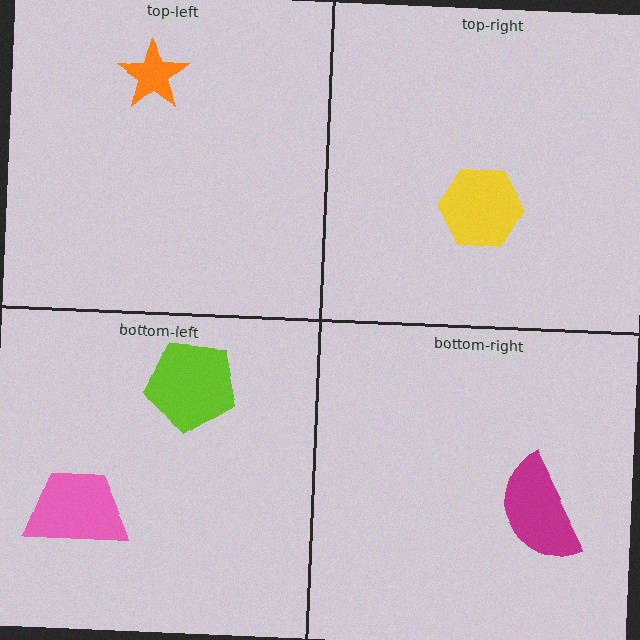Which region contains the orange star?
The top-left region.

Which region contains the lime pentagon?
The bottom-left region.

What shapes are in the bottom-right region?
The magenta semicircle.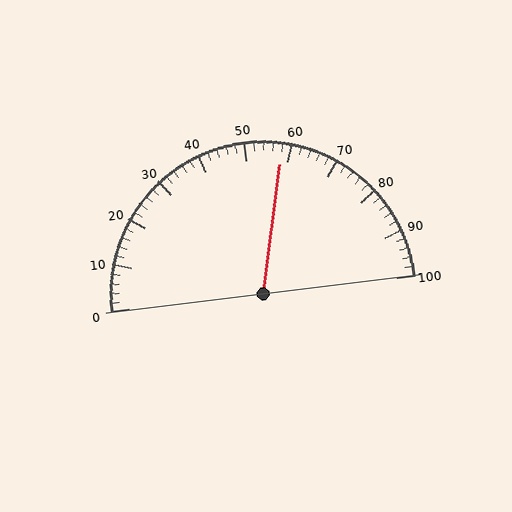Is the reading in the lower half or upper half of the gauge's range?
The reading is in the upper half of the range (0 to 100).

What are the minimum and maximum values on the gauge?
The gauge ranges from 0 to 100.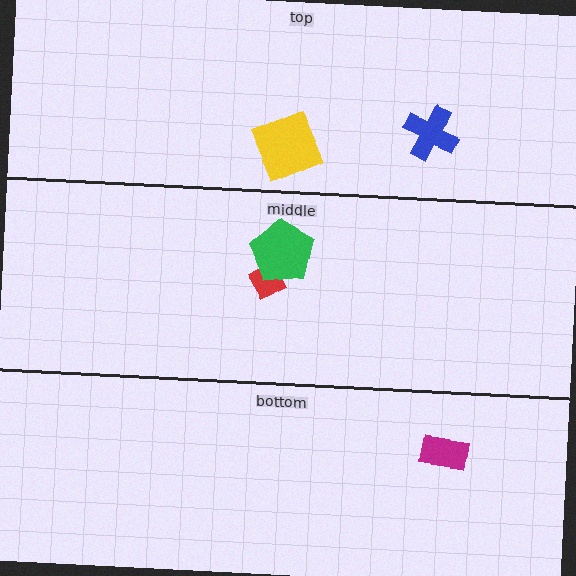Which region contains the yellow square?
The top region.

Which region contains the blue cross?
The top region.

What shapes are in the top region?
The yellow square, the blue cross.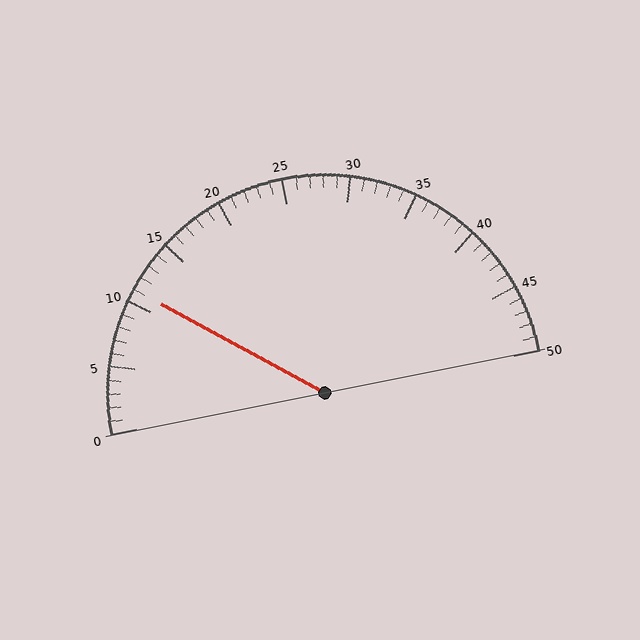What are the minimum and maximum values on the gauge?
The gauge ranges from 0 to 50.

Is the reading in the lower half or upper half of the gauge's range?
The reading is in the lower half of the range (0 to 50).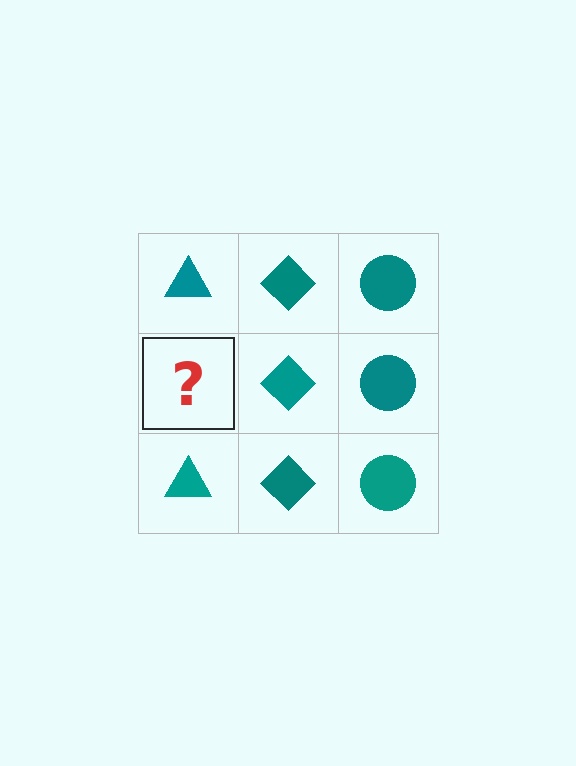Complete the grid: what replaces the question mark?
The question mark should be replaced with a teal triangle.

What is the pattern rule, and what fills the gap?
The rule is that each column has a consistent shape. The gap should be filled with a teal triangle.